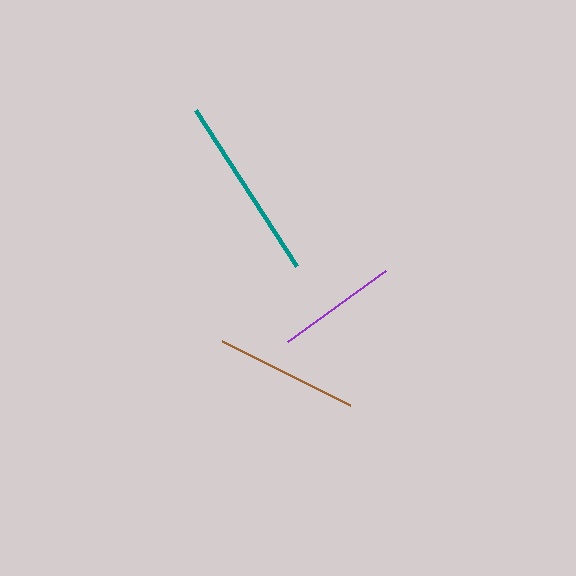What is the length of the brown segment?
The brown segment is approximately 143 pixels long.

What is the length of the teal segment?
The teal segment is approximately 185 pixels long.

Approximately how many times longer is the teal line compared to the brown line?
The teal line is approximately 1.3 times the length of the brown line.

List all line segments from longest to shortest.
From longest to shortest: teal, brown, purple.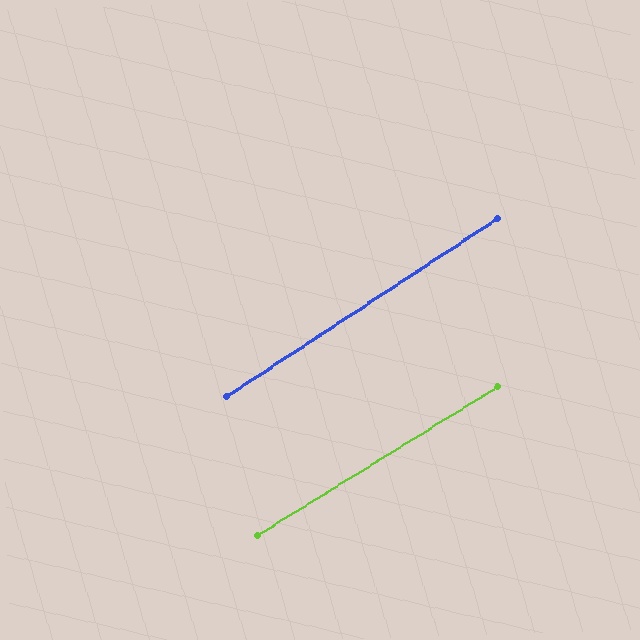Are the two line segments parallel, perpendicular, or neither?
Parallel — their directions differ by only 1.6°.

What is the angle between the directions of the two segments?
Approximately 2 degrees.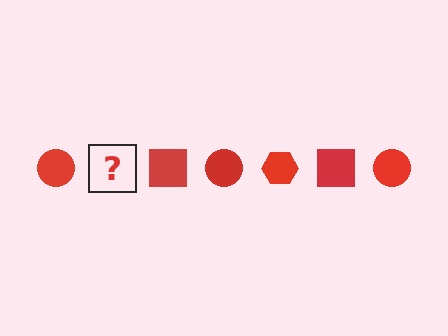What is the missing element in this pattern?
The missing element is a red hexagon.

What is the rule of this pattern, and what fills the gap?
The rule is that the pattern cycles through circle, hexagon, square shapes in red. The gap should be filled with a red hexagon.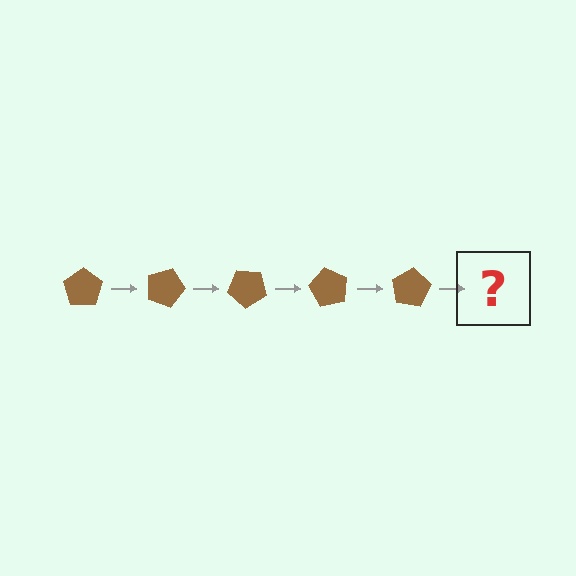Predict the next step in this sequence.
The next step is a brown pentagon rotated 100 degrees.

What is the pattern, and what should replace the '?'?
The pattern is that the pentagon rotates 20 degrees each step. The '?' should be a brown pentagon rotated 100 degrees.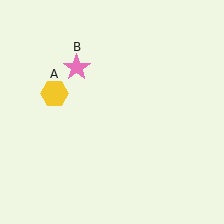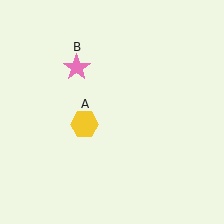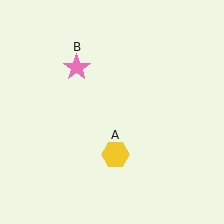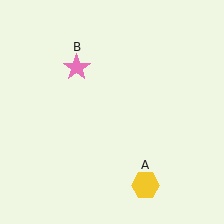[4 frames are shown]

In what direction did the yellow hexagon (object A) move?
The yellow hexagon (object A) moved down and to the right.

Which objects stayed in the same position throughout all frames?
Pink star (object B) remained stationary.